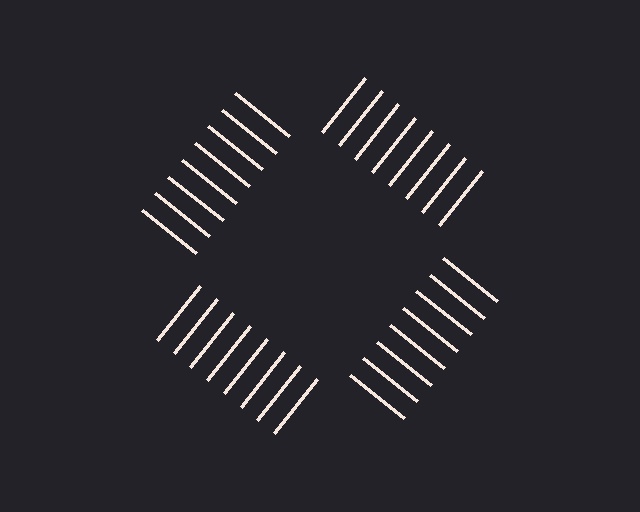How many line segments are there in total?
32 — 8 along each of the 4 edges.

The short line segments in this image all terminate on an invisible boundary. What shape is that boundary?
An illusory square — the line segments terminate on its edges but no continuous stroke is drawn.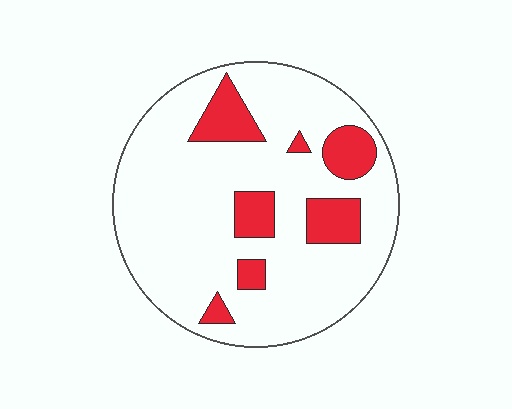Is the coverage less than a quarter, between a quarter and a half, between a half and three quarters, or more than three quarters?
Less than a quarter.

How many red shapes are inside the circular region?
7.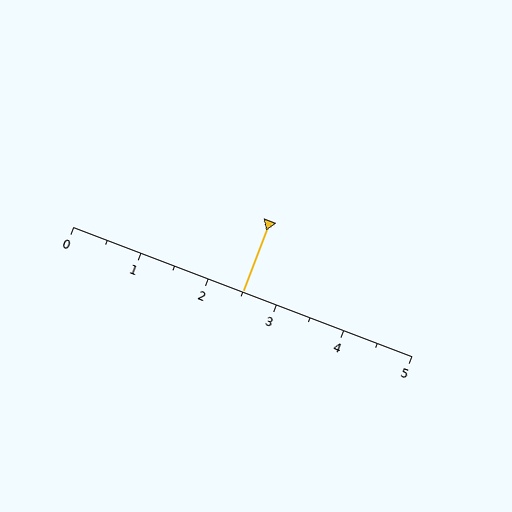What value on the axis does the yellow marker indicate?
The marker indicates approximately 2.5.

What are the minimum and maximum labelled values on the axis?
The axis runs from 0 to 5.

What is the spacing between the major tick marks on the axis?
The major ticks are spaced 1 apart.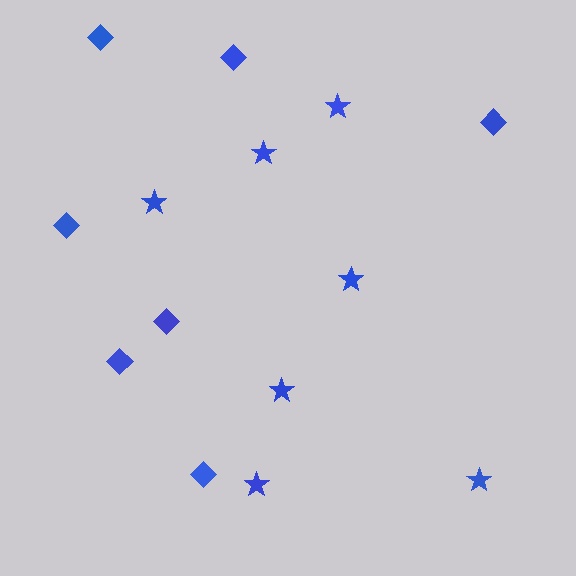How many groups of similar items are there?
There are 2 groups: one group of stars (7) and one group of diamonds (7).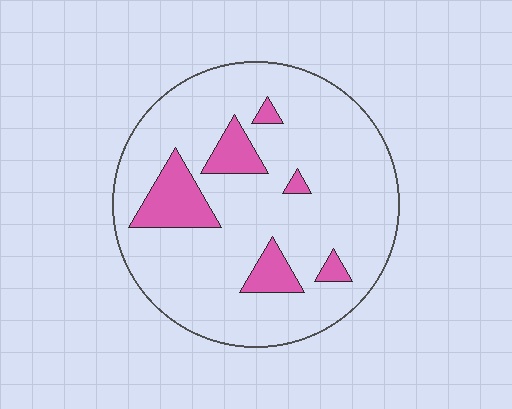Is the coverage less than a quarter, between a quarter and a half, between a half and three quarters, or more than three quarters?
Less than a quarter.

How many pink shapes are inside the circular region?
6.